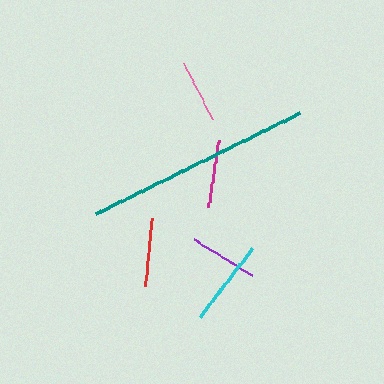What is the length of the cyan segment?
The cyan segment is approximately 86 pixels long.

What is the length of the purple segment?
The purple segment is approximately 69 pixels long.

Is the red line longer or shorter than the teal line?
The teal line is longer than the red line.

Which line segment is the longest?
The teal line is the longest at approximately 228 pixels.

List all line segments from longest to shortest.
From longest to shortest: teal, cyan, purple, red, magenta, pink.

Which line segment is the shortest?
The pink line is the shortest at approximately 62 pixels.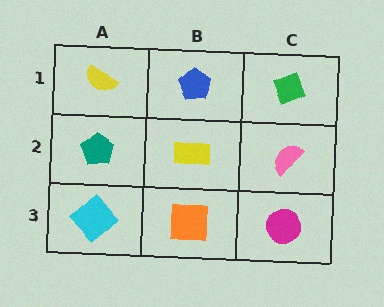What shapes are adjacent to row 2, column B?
A blue pentagon (row 1, column B), an orange square (row 3, column B), a teal pentagon (row 2, column A), a pink semicircle (row 2, column C).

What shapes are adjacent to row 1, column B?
A yellow rectangle (row 2, column B), a yellow semicircle (row 1, column A), a green diamond (row 1, column C).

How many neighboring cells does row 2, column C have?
3.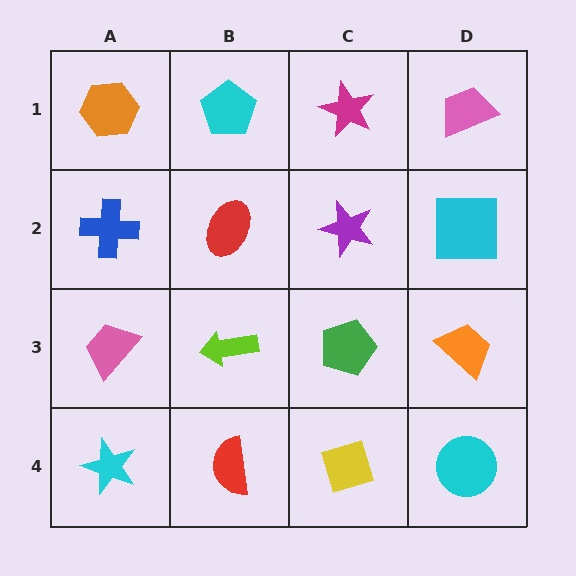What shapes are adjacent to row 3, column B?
A red ellipse (row 2, column B), a red semicircle (row 4, column B), a pink trapezoid (row 3, column A), a green pentagon (row 3, column C).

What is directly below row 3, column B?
A red semicircle.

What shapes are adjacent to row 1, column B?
A red ellipse (row 2, column B), an orange hexagon (row 1, column A), a magenta star (row 1, column C).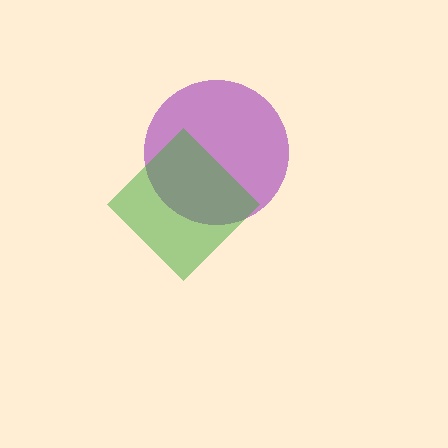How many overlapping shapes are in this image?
There are 2 overlapping shapes in the image.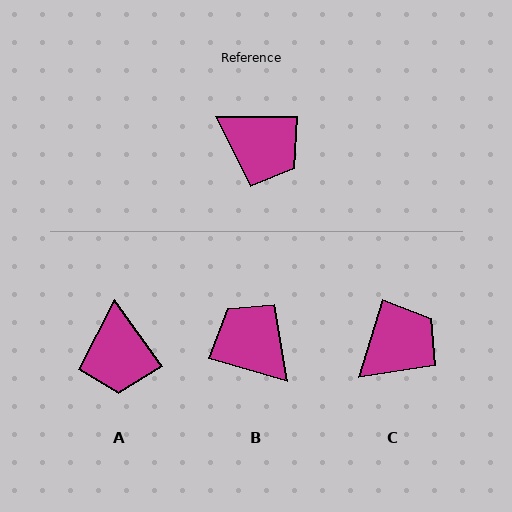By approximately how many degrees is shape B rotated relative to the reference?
Approximately 163 degrees counter-clockwise.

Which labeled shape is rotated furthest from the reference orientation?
B, about 163 degrees away.